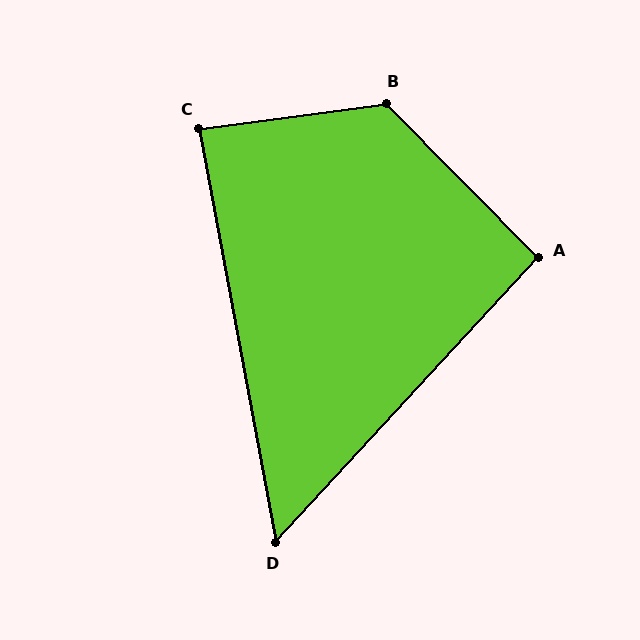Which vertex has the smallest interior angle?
D, at approximately 53 degrees.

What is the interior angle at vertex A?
Approximately 93 degrees (approximately right).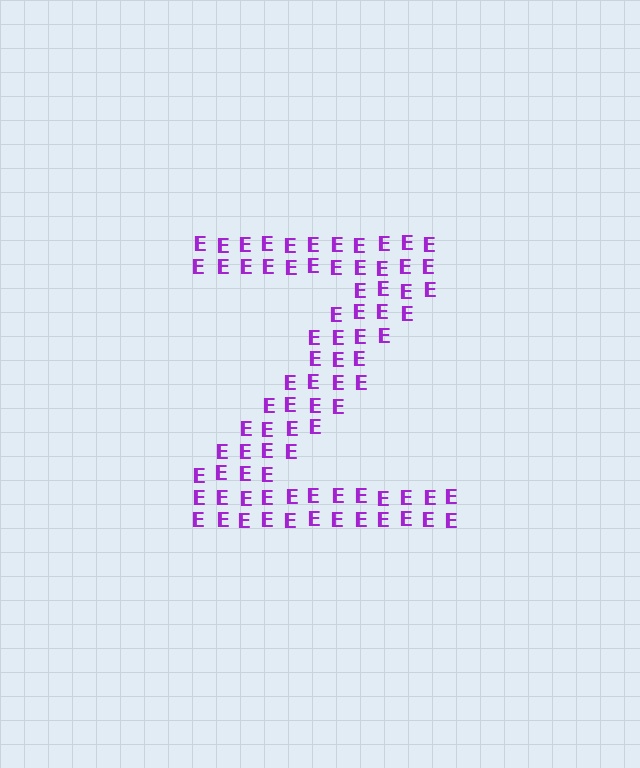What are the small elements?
The small elements are letter E's.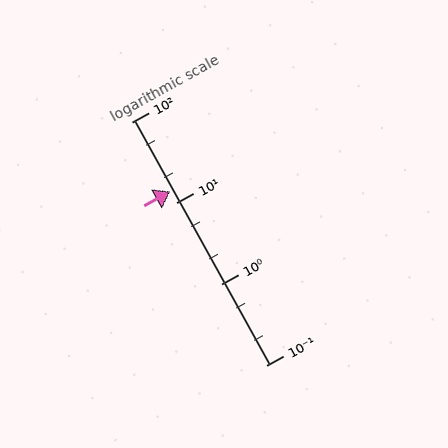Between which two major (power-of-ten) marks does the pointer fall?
The pointer is between 10 and 100.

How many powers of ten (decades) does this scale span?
The scale spans 3 decades, from 0.1 to 100.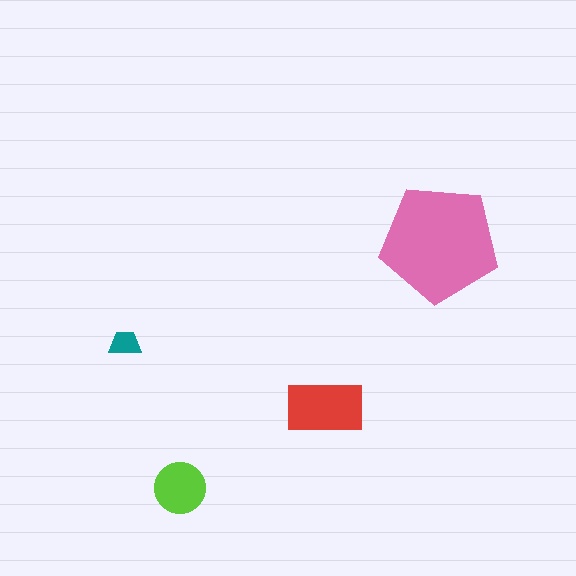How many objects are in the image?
There are 4 objects in the image.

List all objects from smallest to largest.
The teal trapezoid, the lime circle, the red rectangle, the pink pentagon.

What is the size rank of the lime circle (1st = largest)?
3rd.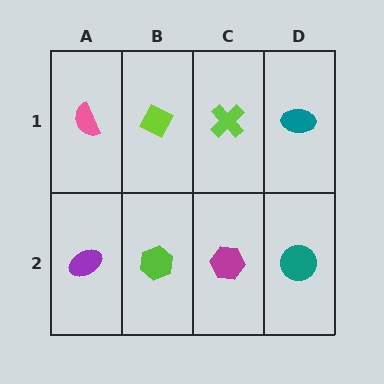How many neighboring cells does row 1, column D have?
2.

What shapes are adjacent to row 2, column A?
A pink semicircle (row 1, column A), a lime hexagon (row 2, column B).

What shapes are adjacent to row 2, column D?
A teal ellipse (row 1, column D), a magenta hexagon (row 2, column C).